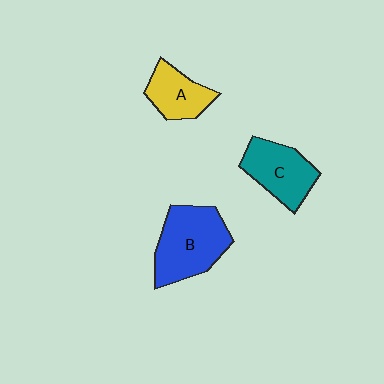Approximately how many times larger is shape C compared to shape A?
Approximately 1.3 times.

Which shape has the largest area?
Shape B (blue).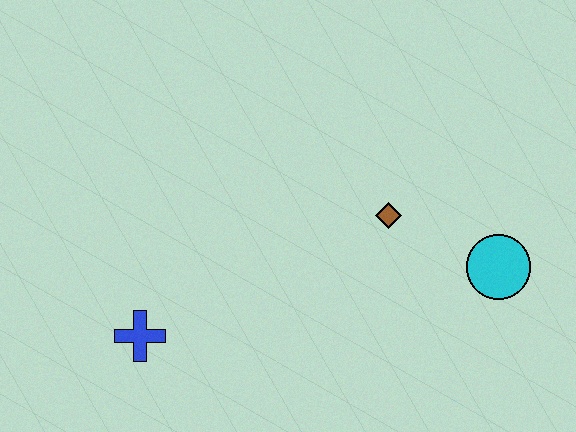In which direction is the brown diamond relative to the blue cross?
The brown diamond is to the right of the blue cross.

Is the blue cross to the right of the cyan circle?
No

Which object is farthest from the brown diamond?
The blue cross is farthest from the brown diamond.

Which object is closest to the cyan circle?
The brown diamond is closest to the cyan circle.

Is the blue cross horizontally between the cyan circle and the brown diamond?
No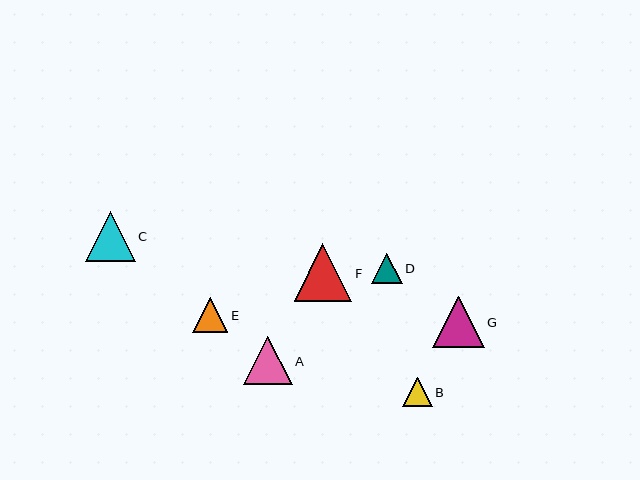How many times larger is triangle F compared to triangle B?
Triangle F is approximately 1.9 times the size of triangle B.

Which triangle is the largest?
Triangle F is the largest with a size of approximately 57 pixels.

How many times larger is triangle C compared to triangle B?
Triangle C is approximately 1.7 times the size of triangle B.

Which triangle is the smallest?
Triangle B is the smallest with a size of approximately 30 pixels.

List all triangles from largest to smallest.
From largest to smallest: F, G, C, A, E, D, B.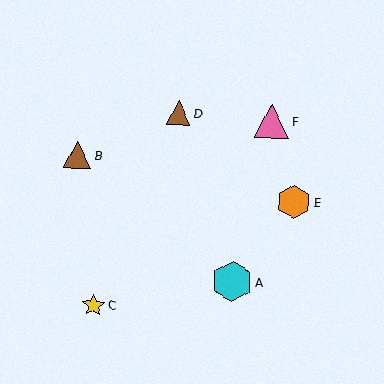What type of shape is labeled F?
Shape F is a pink triangle.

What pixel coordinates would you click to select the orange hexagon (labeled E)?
Click at (294, 202) to select the orange hexagon E.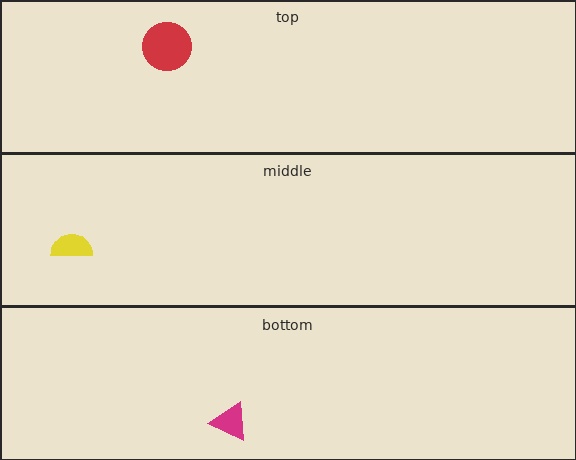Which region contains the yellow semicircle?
The middle region.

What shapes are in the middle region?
The yellow semicircle.